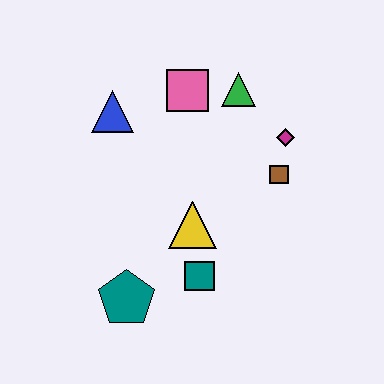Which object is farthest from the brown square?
The teal pentagon is farthest from the brown square.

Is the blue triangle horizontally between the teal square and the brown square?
No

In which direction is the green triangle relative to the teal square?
The green triangle is above the teal square.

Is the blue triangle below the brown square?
No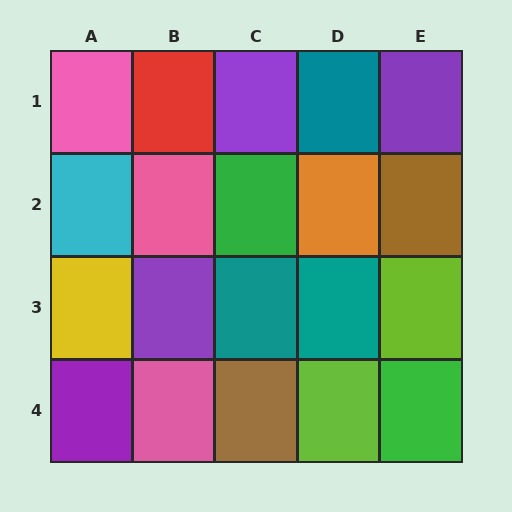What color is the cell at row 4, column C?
Brown.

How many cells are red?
1 cell is red.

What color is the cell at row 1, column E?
Purple.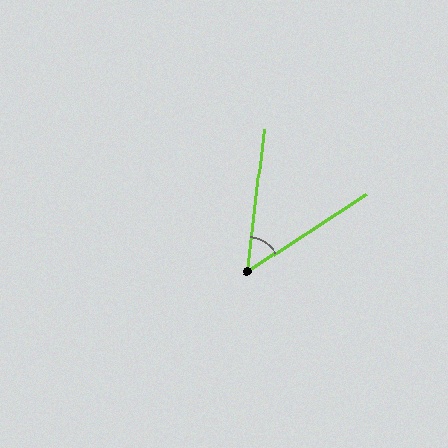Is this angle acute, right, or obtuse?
It is acute.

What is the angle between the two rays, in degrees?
Approximately 51 degrees.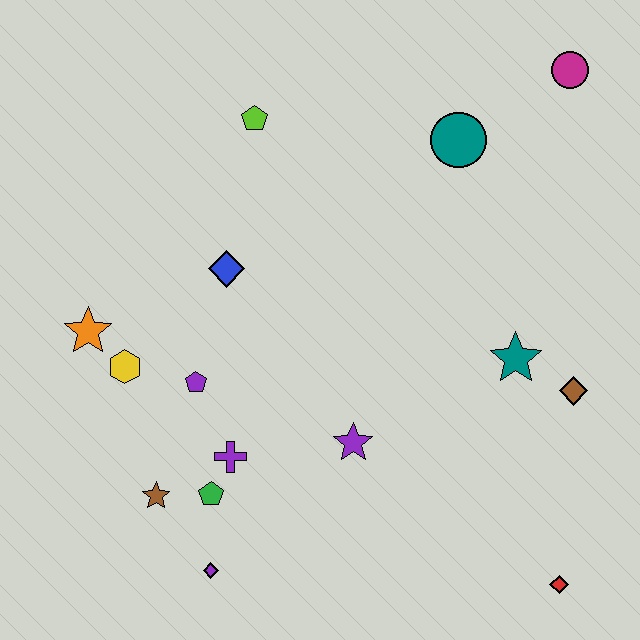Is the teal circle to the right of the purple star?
Yes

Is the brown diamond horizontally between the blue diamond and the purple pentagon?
No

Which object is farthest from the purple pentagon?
The magenta circle is farthest from the purple pentagon.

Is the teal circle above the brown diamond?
Yes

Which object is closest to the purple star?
The purple cross is closest to the purple star.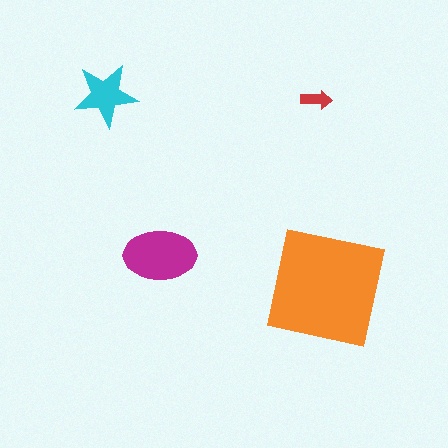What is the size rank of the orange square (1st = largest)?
1st.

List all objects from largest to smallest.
The orange square, the magenta ellipse, the cyan star, the red arrow.